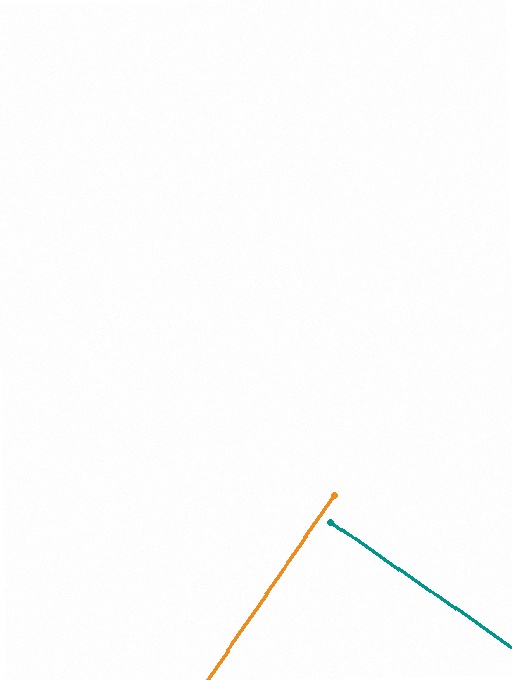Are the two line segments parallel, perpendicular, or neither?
Perpendicular — they meet at approximately 90°.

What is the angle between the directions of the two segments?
Approximately 90 degrees.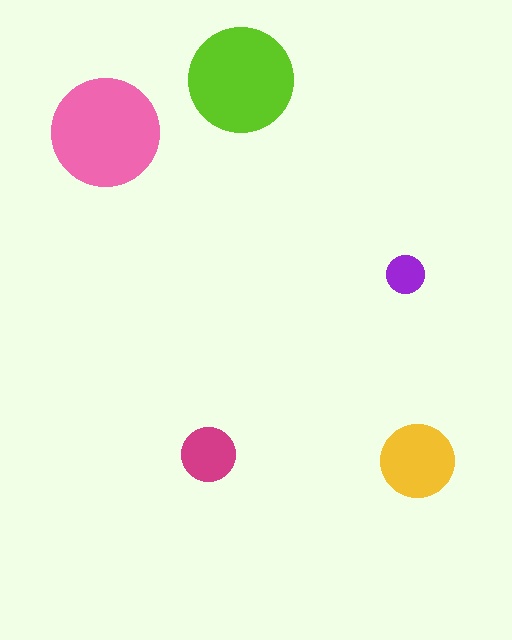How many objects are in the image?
There are 5 objects in the image.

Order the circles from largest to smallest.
the pink one, the lime one, the yellow one, the magenta one, the purple one.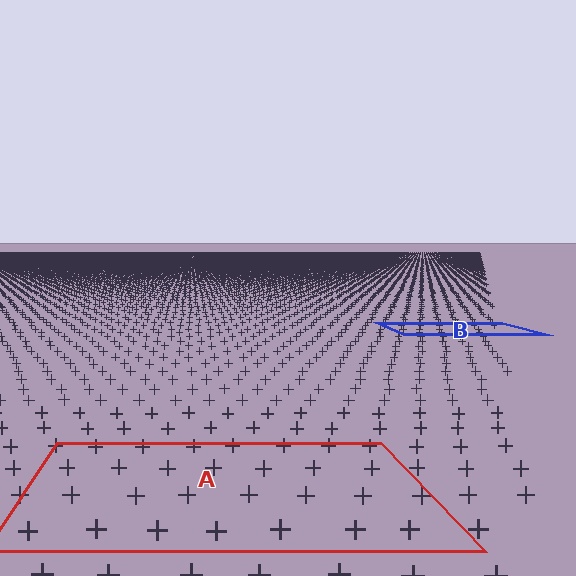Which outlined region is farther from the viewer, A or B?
Region B is farther from the viewer — the texture elements inside it appear smaller and more densely packed.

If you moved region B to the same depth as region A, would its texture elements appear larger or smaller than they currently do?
They would appear larger. At a closer depth, the same texture elements are projected at a bigger on-screen size.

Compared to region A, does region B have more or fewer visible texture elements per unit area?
Region B has more texture elements per unit area — they are packed more densely because it is farther away.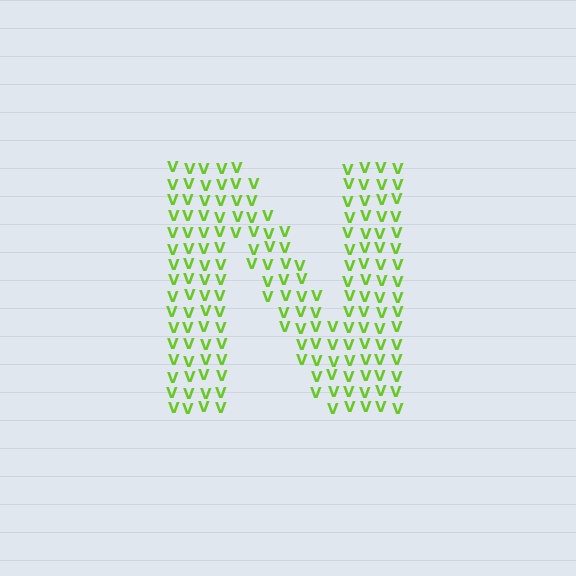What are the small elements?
The small elements are letter V's.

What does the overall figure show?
The overall figure shows the letter N.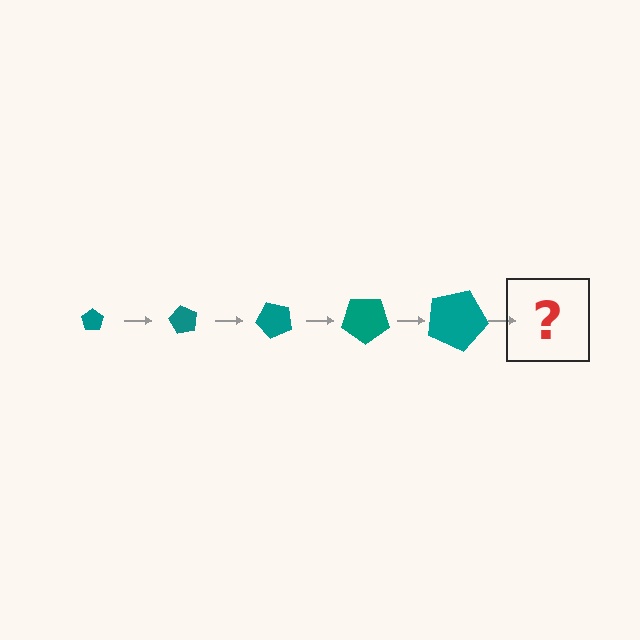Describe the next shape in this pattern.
It should be a pentagon, larger than the previous one and rotated 300 degrees from the start.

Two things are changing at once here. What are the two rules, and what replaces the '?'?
The two rules are that the pentagon grows larger each step and it rotates 60 degrees each step. The '?' should be a pentagon, larger than the previous one and rotated 300 degrees from the start.